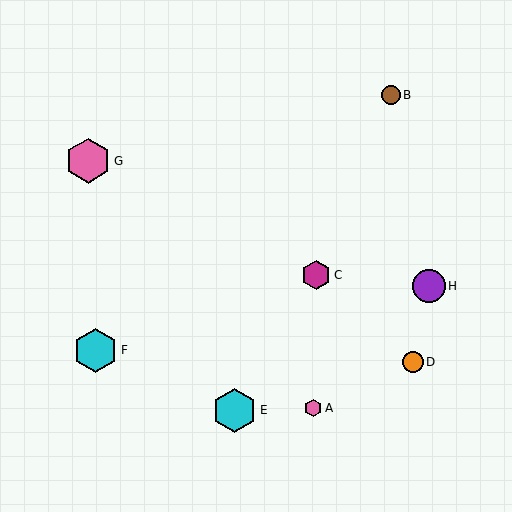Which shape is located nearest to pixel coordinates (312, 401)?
The pink hexagon (labeled A) at (313, 408) is nearest to that location.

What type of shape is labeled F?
Shape F is a cyan hexagon.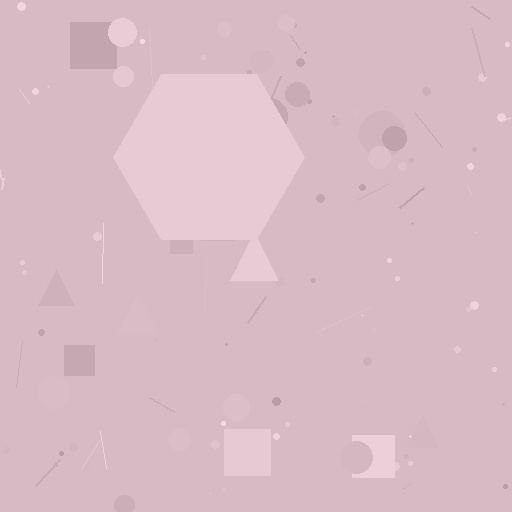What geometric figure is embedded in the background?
A hexagon is embedded in the background.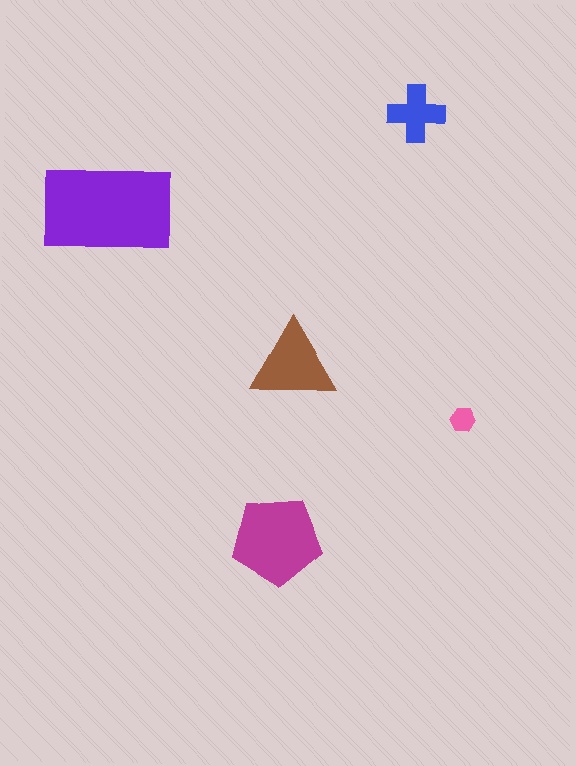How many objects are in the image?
There are 5 objects in the image.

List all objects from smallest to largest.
The pink hexagon, the blue cross, the brown triangle, the magenta pentagon, the purple rectangle.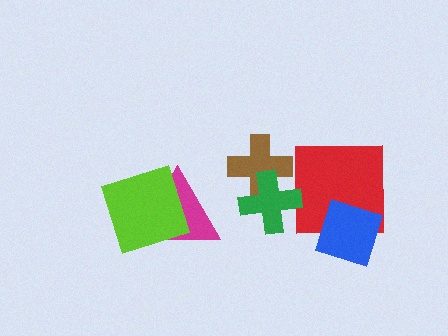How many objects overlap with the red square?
1 object overlaps with the red square.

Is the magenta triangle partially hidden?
Yes, it is partially covered by another shape.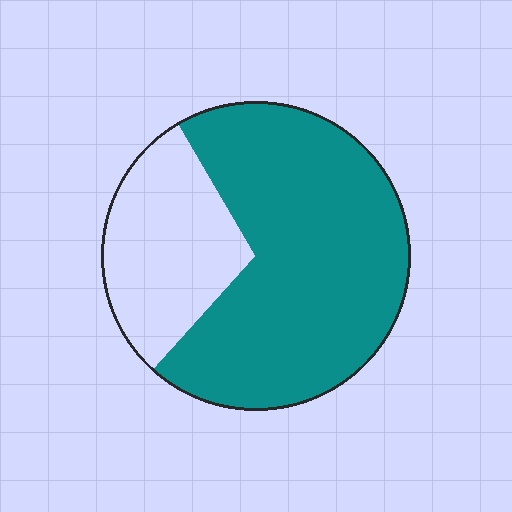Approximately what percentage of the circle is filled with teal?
Approximately 70%.